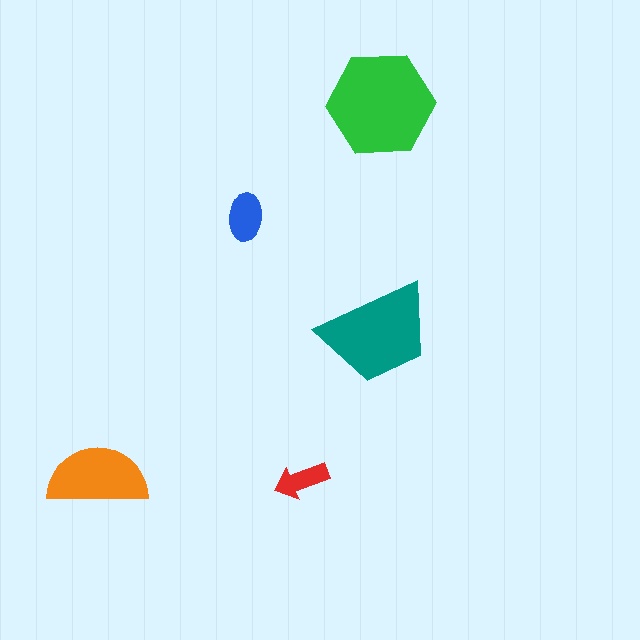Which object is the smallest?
The red arrow.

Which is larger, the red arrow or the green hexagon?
The green hexagon.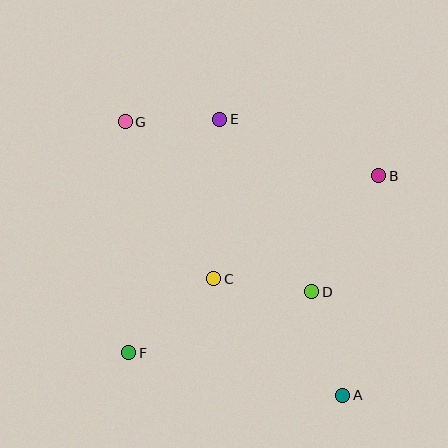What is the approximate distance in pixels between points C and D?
The distance between C and D is approximately 99 pixels.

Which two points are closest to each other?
Points E and G are closest to each other.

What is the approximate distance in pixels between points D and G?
The distance between D and G is approximately 252 pixels.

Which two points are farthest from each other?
Points A and G are farthest from each other.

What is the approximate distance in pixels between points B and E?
The distance between B and E is approximately 169 pixels.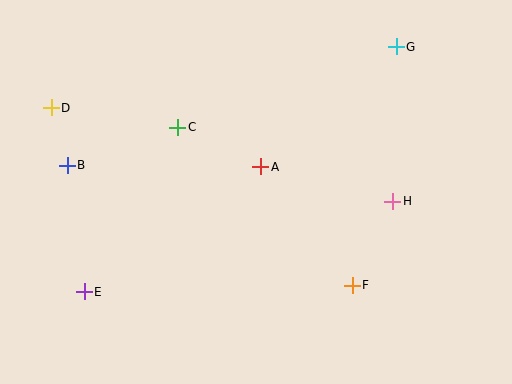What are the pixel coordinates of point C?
Point C is at (178, 127).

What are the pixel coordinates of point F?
Point F is at (352, 285).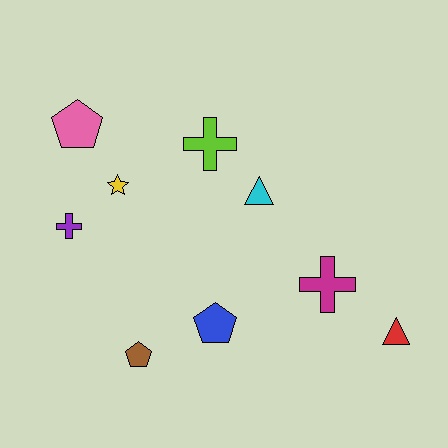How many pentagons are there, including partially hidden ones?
There are 3 pentagons.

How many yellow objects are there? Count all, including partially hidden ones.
There is 1 yellow object.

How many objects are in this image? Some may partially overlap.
There are 9 objects.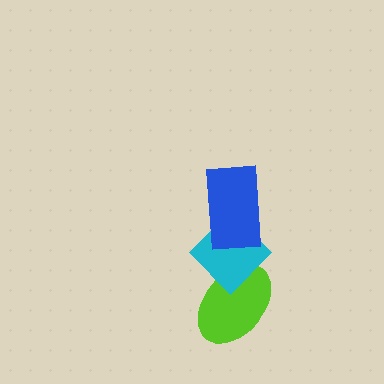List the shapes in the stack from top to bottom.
From top to bottom: the blue rectangle, the cyan diamond, the lime ellipse.